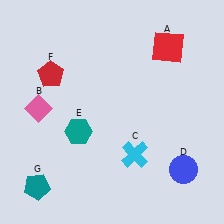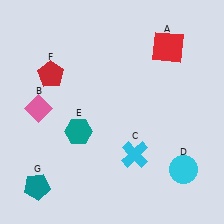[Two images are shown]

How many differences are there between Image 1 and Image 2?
There is 1 difference between the two images.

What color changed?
The circle (D) changed from blue in Image 1 to cyan in Image 2.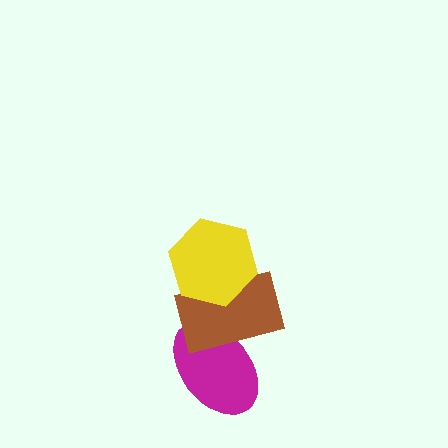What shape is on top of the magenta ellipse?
The brown rectangle is on top of the magenta ellipse.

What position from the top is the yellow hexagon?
The yellow hexagon is 1st from the top.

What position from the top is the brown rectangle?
The brown rectangle is 2nd from the top.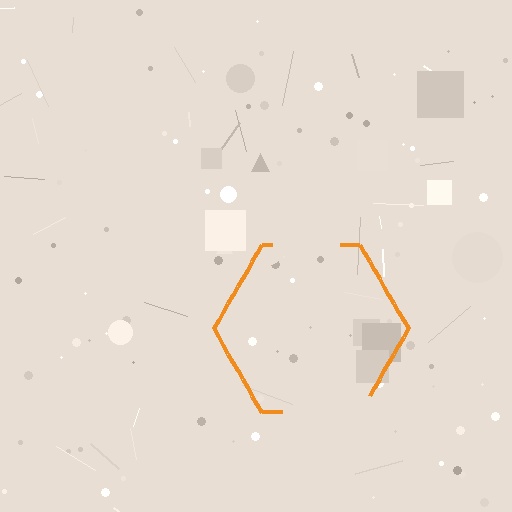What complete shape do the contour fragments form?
The contour fragments form a hexagon.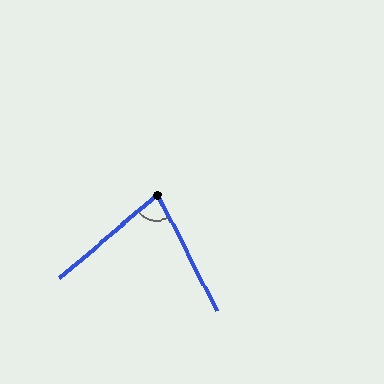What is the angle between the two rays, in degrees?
Approximately 77 degrees.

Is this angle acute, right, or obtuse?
It is acute.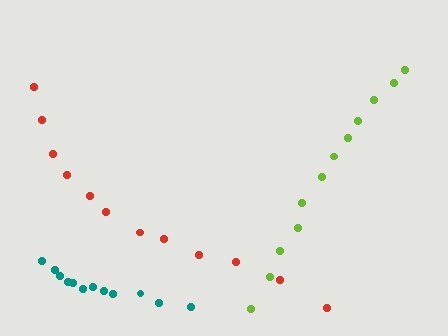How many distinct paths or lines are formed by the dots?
There are 3 distinct paths.